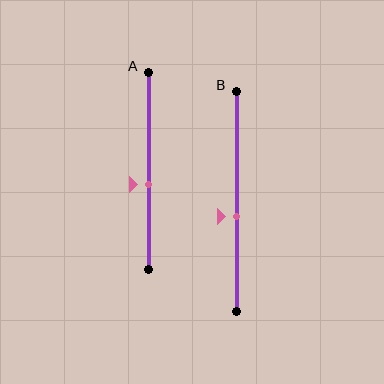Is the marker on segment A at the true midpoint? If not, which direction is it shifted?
No, the marker on segment A is shifted downward by about 7% of the segment length.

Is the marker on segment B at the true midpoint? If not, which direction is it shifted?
No, the marker on segment B is shifted downward by about 7% of the segment length.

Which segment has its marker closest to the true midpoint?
Segment B has its marker closest to the true midpoint.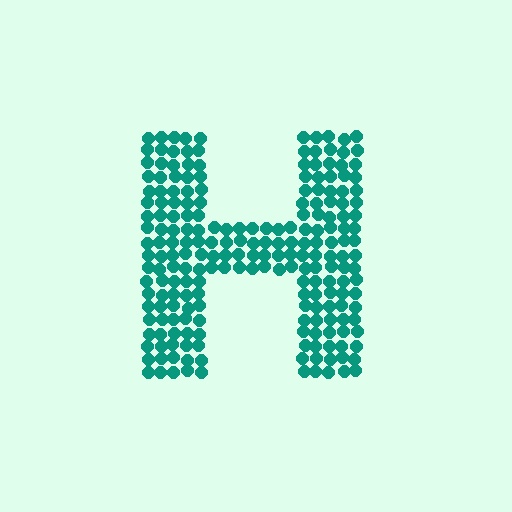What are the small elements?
The small elements are circles.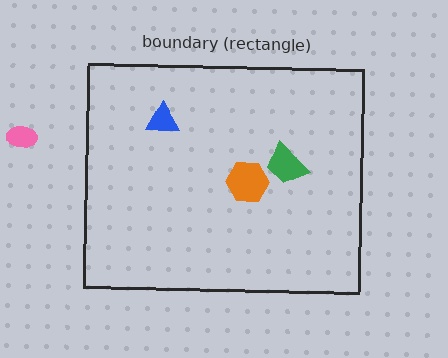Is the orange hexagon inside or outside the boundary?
Inside.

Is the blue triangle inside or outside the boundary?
Inside.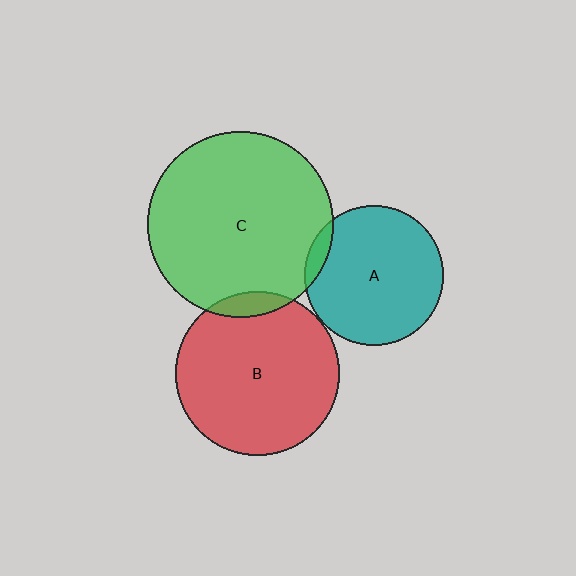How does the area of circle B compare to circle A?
Approximately 1.4 times.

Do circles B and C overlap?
Yes.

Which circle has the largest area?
Circle C (green).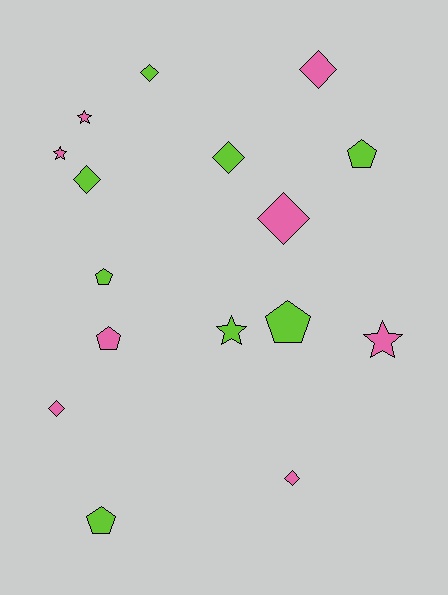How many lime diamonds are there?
There are 3 lime diamonds.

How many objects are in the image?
There are 16 objects.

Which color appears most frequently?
Lime, with 8 objects.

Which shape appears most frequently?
Diamond, with 7 objects.